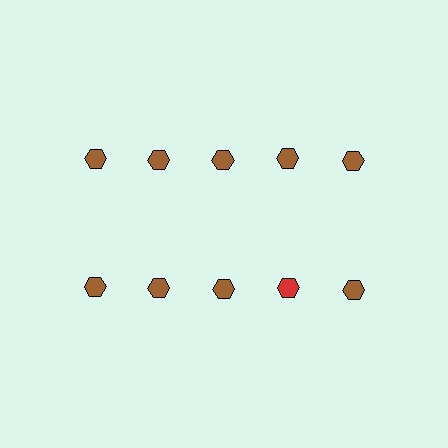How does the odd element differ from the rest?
It has a different color: red instead of brown.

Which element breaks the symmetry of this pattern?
The red hexagon in the second row, second from right column breaks the symmetry. All other shapes are brown hexagons.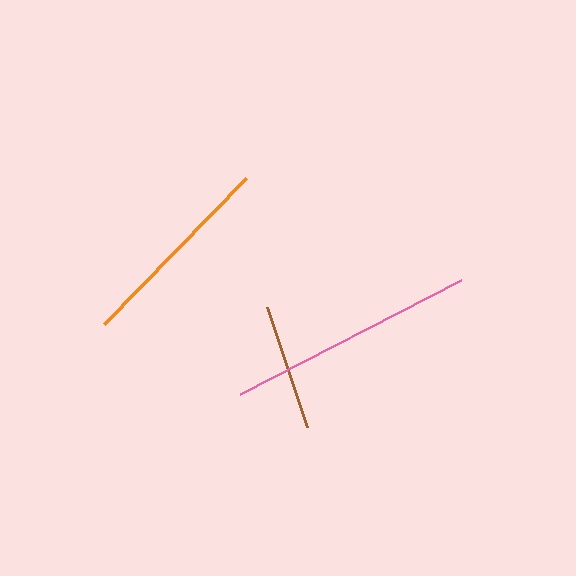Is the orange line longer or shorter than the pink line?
The pink line is longer than the orange line.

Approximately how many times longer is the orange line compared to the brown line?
The orange line is approximately 1.6 times the length of the brown line.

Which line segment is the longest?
The pink line is the longest at approximately 249 pixels.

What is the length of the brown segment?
The brown segment is approximately 127 pixels long.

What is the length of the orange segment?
The orange segment is approximately 204 pixels long.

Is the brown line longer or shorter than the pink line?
The pink line is longer than the brown line.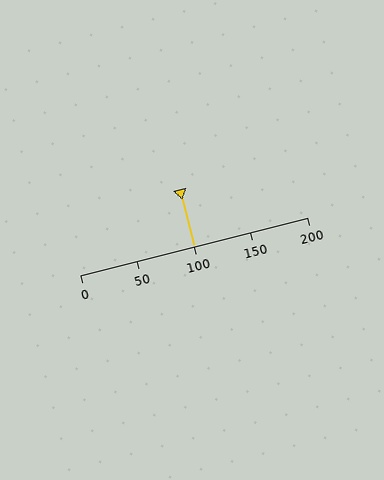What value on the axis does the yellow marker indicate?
The marker indicates approximately 100.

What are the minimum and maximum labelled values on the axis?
The axis runs from 0 to 200.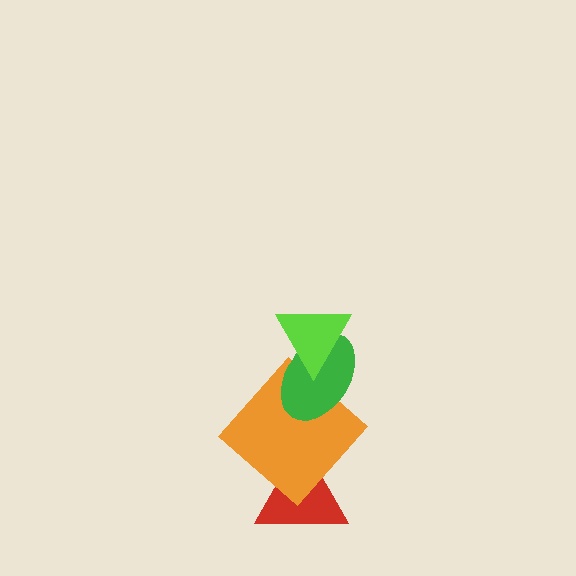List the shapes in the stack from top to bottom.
From top to bottom: the lime triangle, the green ellipse, the orange diamond, the red triangle.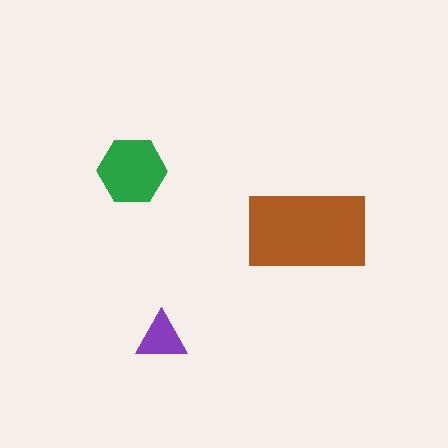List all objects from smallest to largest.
The purple triangle, the green hexagon, the brown rectangle.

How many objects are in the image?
There are 3 objects in the image.